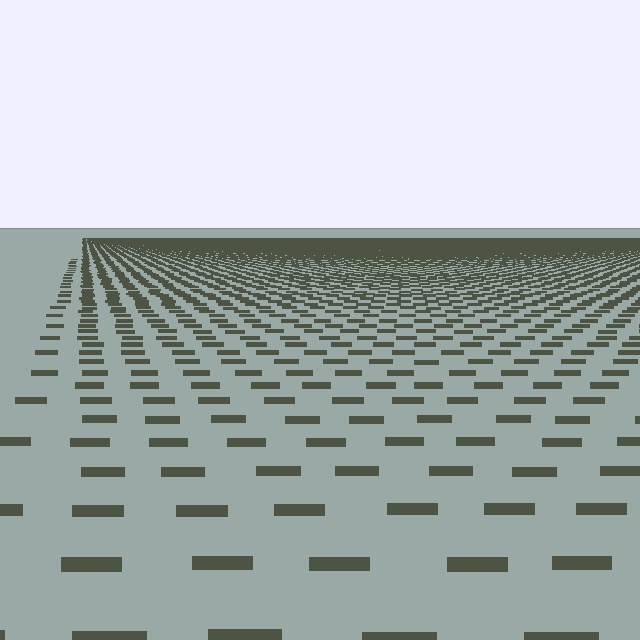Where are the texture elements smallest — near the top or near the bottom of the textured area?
Near the top.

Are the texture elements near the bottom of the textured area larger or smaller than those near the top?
Larger. Near the bottom, elements are closer to the viewer and appear at a bigger on-screen size.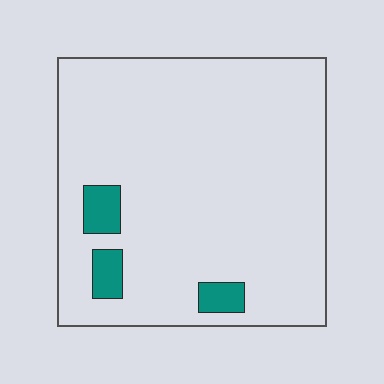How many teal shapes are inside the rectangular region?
3.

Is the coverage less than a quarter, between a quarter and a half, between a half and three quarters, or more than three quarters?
Less than a quarter.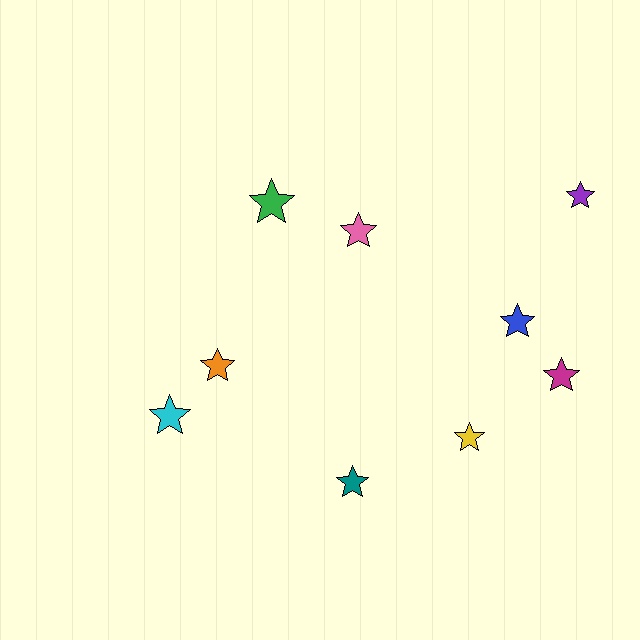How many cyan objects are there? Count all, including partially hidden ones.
There is 1 cyan object.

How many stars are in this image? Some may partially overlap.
There are 9 stars.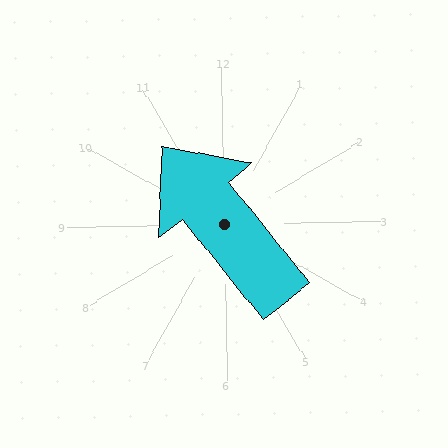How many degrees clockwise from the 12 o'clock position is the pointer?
Approximately 322 degrees.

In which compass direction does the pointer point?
Northwest.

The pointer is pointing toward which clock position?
Roughly 11 o'clock.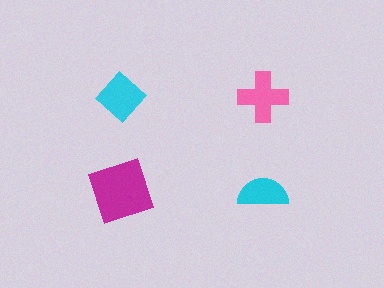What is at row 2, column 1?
A magenta square.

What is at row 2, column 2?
A cyan semicircle.